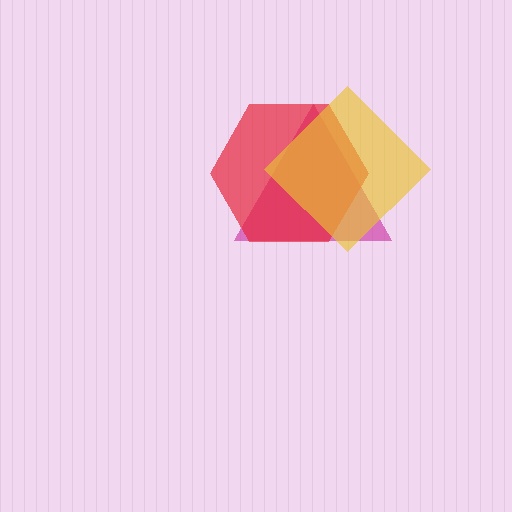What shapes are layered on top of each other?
The layered shapes are: a magenta triangle, a red hexagon, a yellow diamond.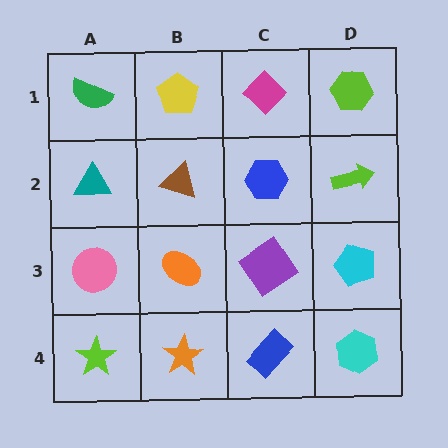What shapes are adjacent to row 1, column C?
A blue hexagon (row 2, column C), a yellow pentagon (row 1, column B), a lime hexagon (row 1, column D).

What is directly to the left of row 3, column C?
An orange ellipse.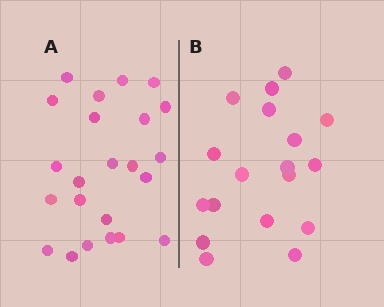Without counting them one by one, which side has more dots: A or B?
Region A (the left region) has more dots.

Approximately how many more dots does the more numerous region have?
Region A has about 5 more dots than region B.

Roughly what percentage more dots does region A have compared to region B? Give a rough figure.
About 30% more.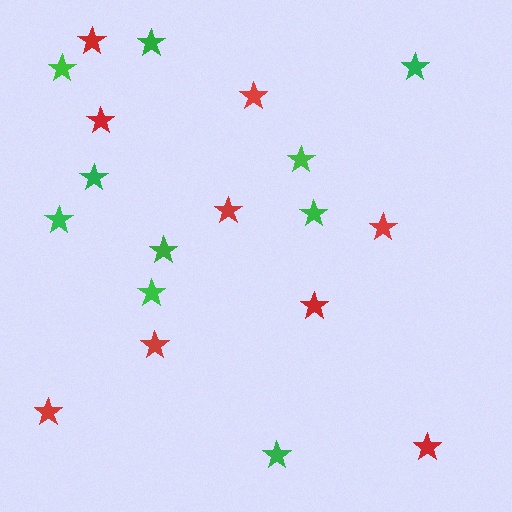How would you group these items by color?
There are 2 groups: one group of green stars (10) and one group of red stars (9).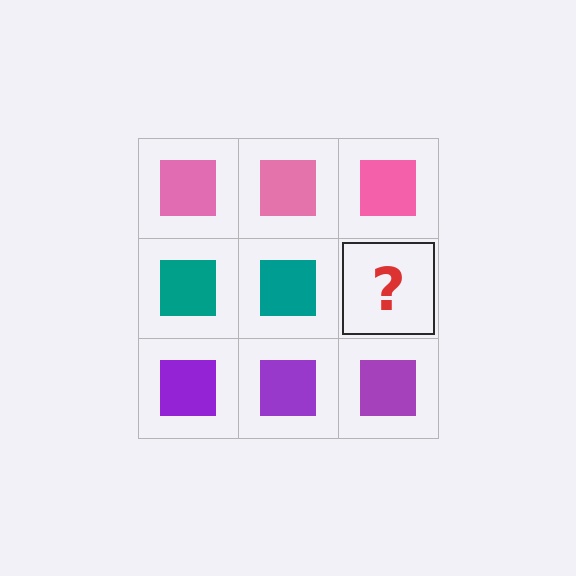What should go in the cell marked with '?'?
The missing cell should contain a teal square.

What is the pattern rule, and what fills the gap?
The rule is that each row has a consistent color. The gap should be filled with a teal square.